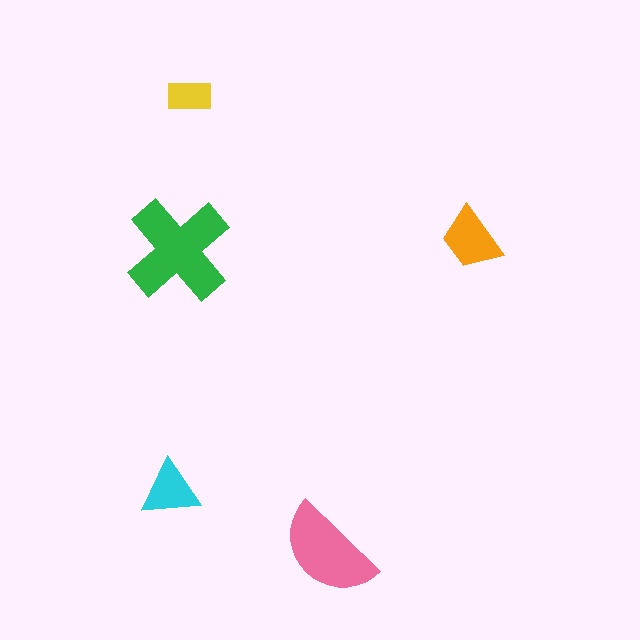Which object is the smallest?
The yellow rectangle.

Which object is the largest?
The green cross.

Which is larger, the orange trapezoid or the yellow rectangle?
The orange trapezoid.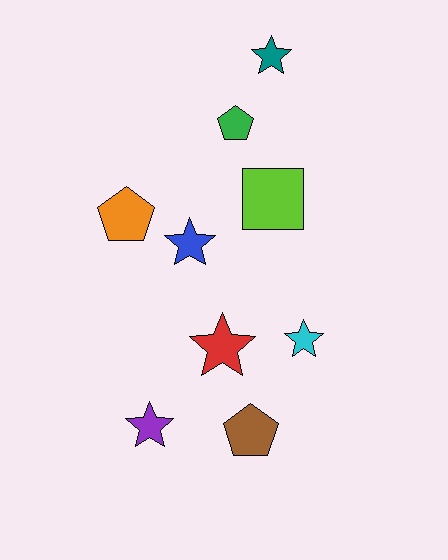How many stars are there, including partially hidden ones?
There are 5 stars.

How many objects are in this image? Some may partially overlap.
There are 9 objects.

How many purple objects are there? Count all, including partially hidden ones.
There is 1 purple object.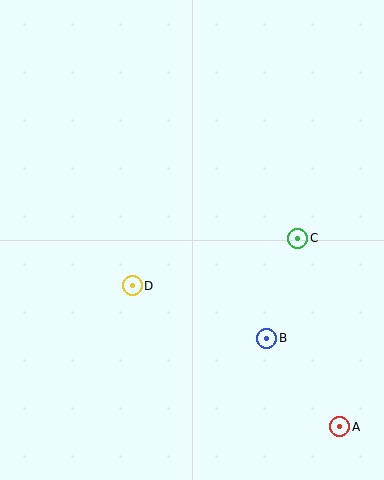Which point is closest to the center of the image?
Point D at (132, 286) is closest to the center.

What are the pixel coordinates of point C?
Point C is at (298, 238).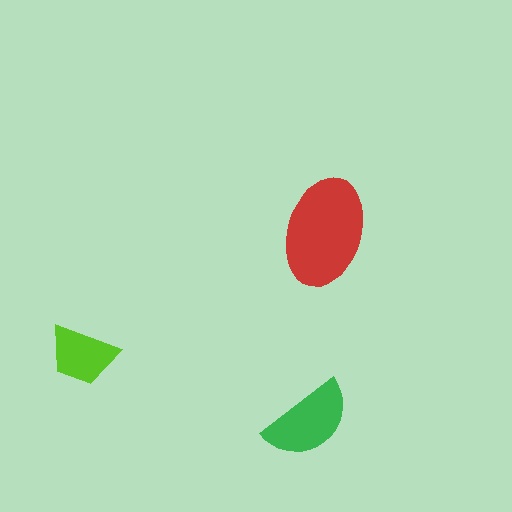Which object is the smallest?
The lime trapezoid.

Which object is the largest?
The red ellipse.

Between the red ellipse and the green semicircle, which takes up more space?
The red ellipse.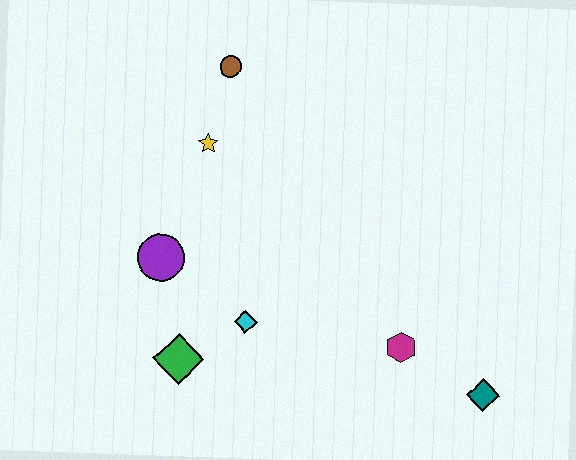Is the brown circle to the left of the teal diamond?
Yes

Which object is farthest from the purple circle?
The teal diamond is farthest from the purple circle.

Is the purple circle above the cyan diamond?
Yes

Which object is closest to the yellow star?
The brown circle is closest to the yellow star.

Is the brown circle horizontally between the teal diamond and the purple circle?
Yes